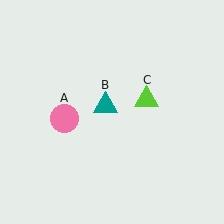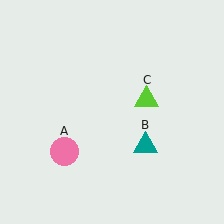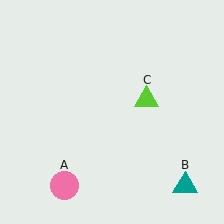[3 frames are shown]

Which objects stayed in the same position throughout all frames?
Lime triangle (object C) remained stationary.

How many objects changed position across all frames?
2 objects changed position: pink circle (object A), teal triangle (object B).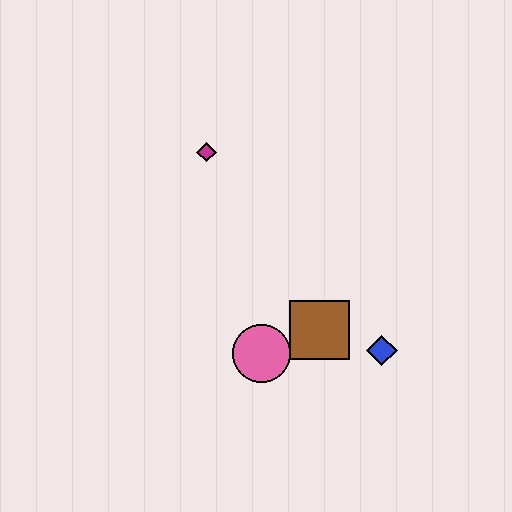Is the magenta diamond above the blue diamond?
Yes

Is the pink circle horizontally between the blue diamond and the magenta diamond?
Yes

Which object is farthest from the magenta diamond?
The blue diamond is farthest from the magenta diamond.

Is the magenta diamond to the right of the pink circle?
No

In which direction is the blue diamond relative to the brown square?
The blue diamond is to the right of the brown square.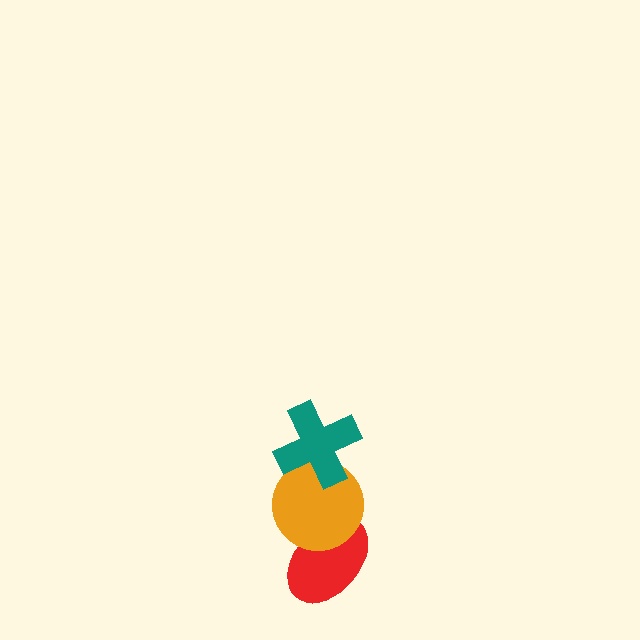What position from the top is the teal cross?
The teal cross is 1st from the top.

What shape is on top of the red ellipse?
The orange circle is on top of the red ellipse.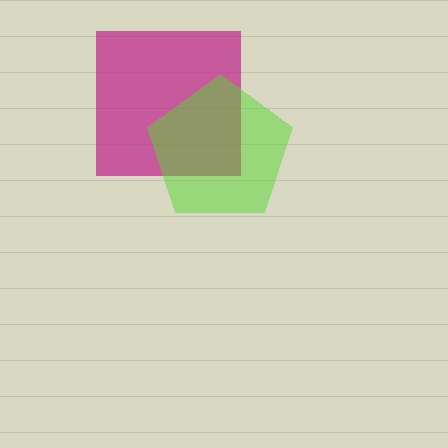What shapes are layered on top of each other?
The layered shapes are: a magenta square, a lime pentagon.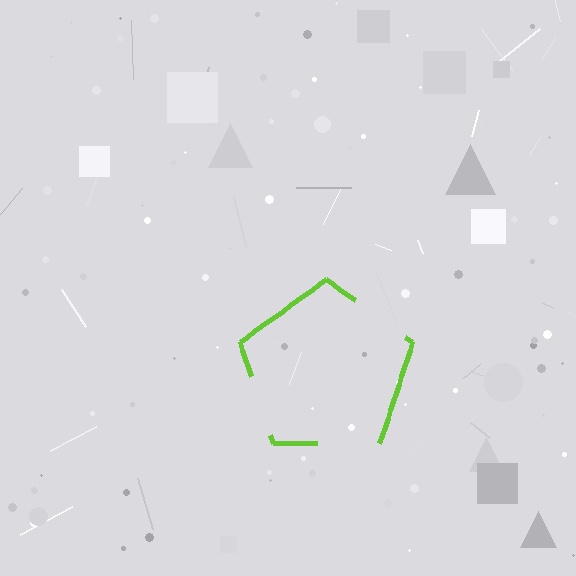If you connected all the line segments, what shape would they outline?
They would outline a pentagon.